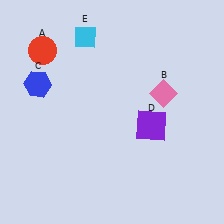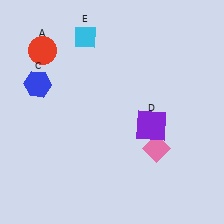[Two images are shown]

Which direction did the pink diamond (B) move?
The pink diamond (B) moved down.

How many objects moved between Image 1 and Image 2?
1 object moved between the two images.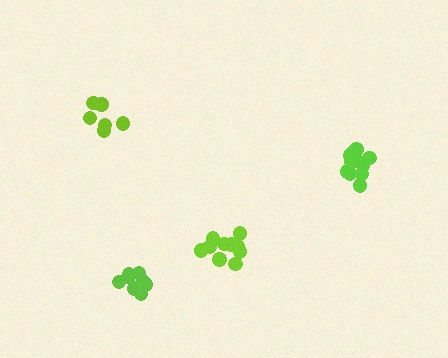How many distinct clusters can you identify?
There are 4 distinct clusters.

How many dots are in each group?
Group 1: 11 dots, Group 2: 6 dots, Group 3: 11 dots, Group 4: 8 dots (36 total).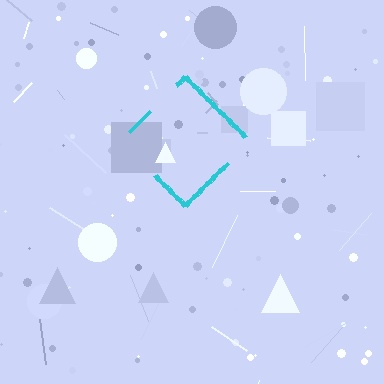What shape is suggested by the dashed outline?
The dashed outline suggests a diamond.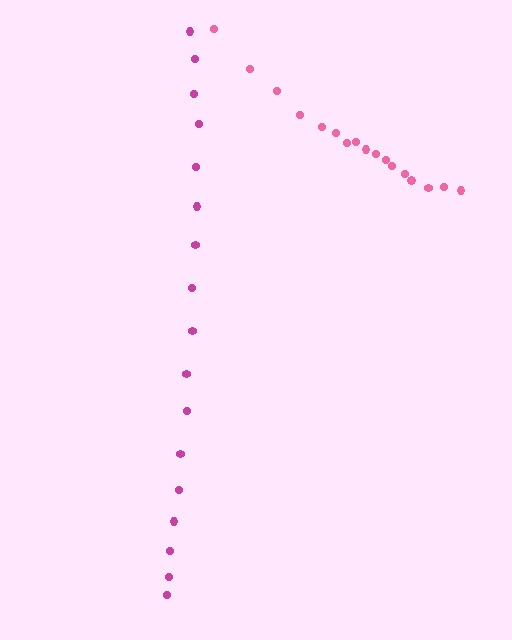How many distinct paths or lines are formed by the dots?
There are 2 distinct paths.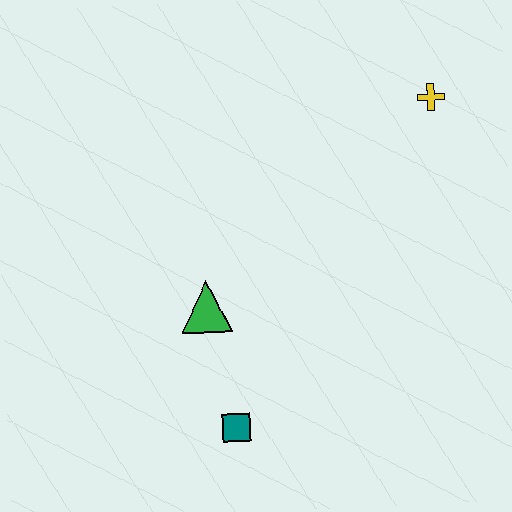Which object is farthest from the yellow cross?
The teal square is farthest from the yellow cross.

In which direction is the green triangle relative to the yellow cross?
The green triangle is to the left of the yellow cross.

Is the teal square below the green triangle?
Yes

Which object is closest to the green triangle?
The teal square is closest to the green triangle.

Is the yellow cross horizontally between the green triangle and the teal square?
No